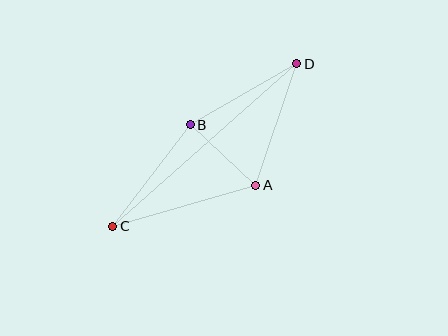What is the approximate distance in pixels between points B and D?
The distance between B and D is approximately 123 pixels.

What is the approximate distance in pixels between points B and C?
The distance between B and C is approximately 128 pixels.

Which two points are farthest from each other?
Points C and D are farthest from each other.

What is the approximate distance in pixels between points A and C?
The distance between A and C is approximately 149 pixels.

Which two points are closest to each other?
Points A and B are closest to each other.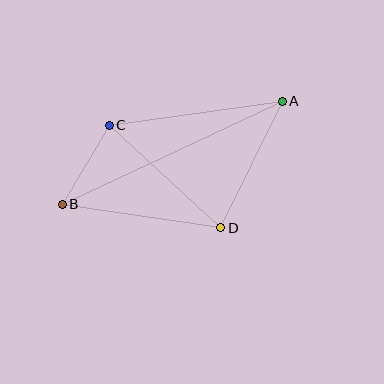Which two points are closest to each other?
Points B and C are closest to each other.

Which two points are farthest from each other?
Points A and B are farthest from each other.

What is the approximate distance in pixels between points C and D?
The distance between C and D is approximately 151 pixels.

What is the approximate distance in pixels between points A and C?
The distance between A and C is approximately 175 pixels.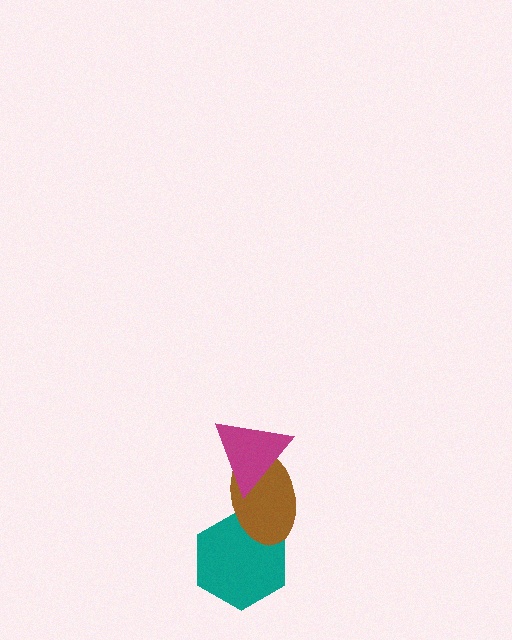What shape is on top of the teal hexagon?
The brown ellipse is on top of the teal hexagon.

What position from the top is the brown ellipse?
The brown ellipse is 2nd from the top.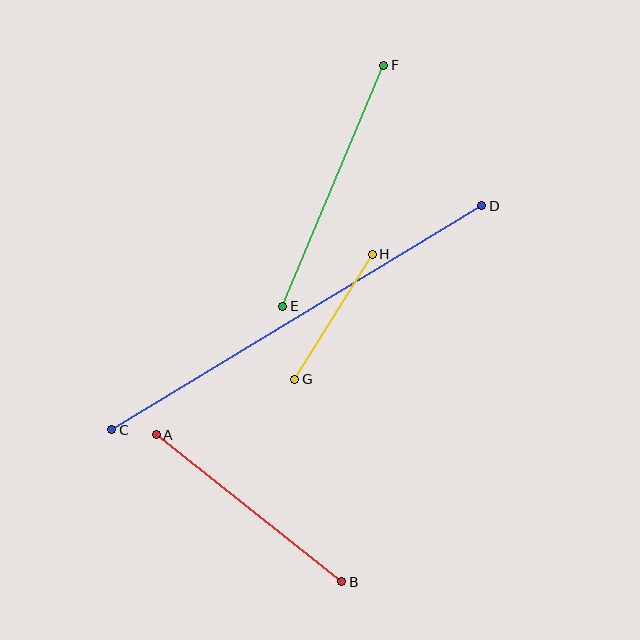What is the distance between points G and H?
The distance is approximately 147 pixels.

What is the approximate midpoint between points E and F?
The midpoint is at approximately (333, 186) pixels.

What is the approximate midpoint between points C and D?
The midpoint is at approximately (297, 318) pixels.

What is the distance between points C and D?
The distance is approximately 432 pixels.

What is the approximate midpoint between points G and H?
The midpoint is at approximately (334, 317) pixels.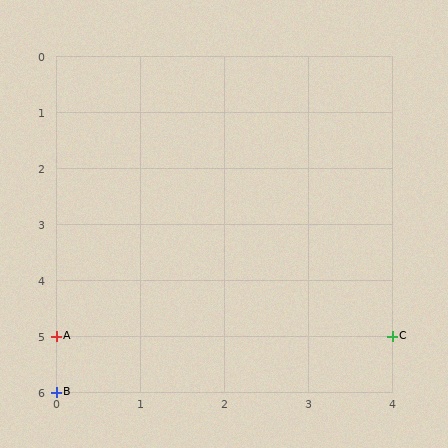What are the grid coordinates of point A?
Point A is at grid coordinates (0, 5).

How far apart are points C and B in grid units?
Points C and B are 4 columns and 1 row apart (about 4.1 grid units diagonally).